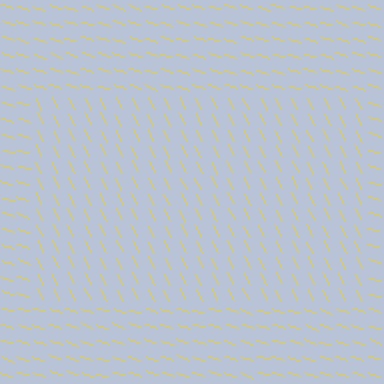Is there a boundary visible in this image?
Yes, there is a texture boundary formed by a change in line orientation.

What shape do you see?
I see a rectangle.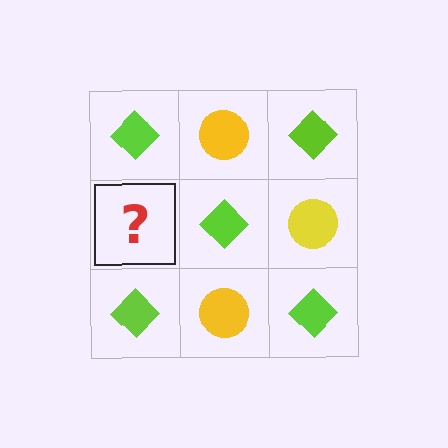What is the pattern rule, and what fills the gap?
The rule is that it alternates lime diamond and yellow circle in a checkerboard pattern. The gap should be filled with a yellow circle.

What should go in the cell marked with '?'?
The missing cell should contain a yellow circle.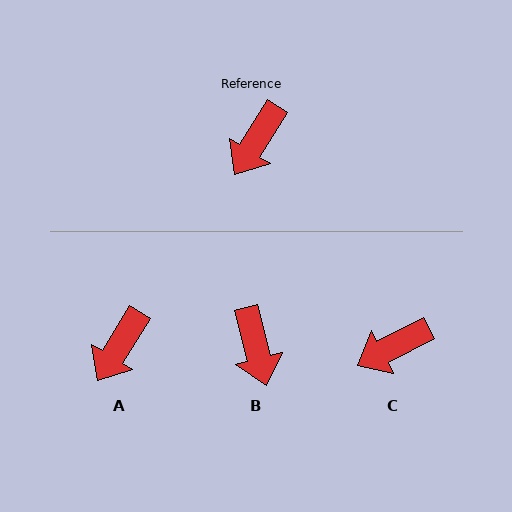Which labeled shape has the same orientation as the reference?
A.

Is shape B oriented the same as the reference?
No, it is off by about 46 degrees.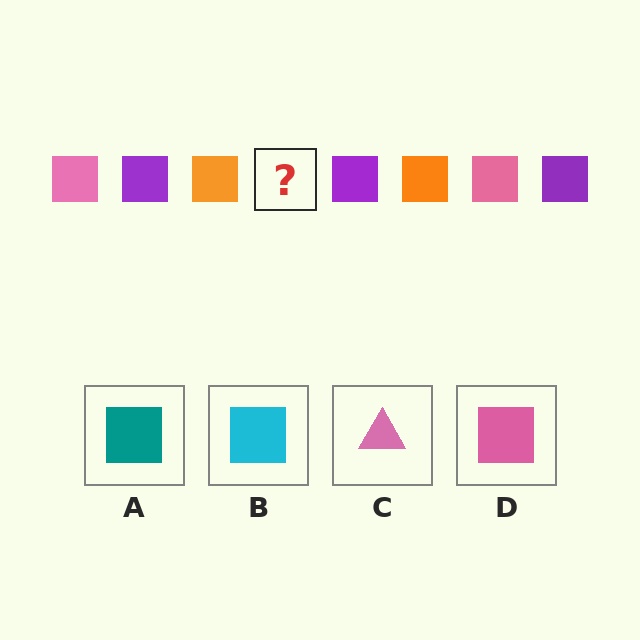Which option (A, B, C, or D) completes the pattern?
D.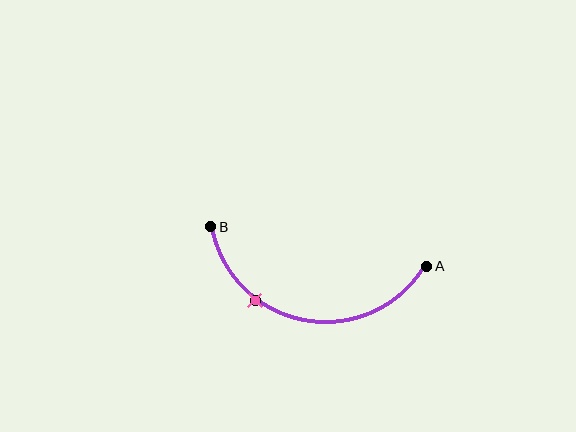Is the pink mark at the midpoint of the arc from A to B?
No. The pink mark lies on the arc but is closer to endpoint B. The arc midpoint would be at the point on the curve equidistant along the arc from both A and B.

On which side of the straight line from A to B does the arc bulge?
The arc bulges below the straight line connecting A and B.